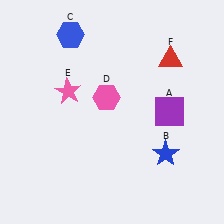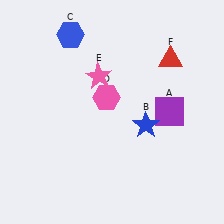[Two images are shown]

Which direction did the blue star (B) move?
The blue star (B) moved up.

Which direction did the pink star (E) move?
The pink star (E) moved right.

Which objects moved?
The objects that moved are: the blue star (B), the pink star (E).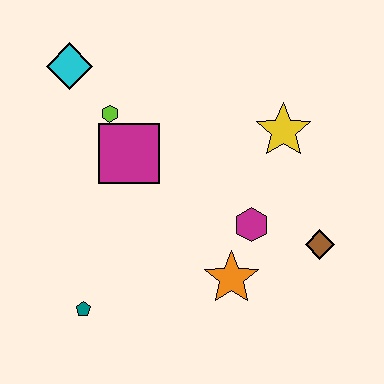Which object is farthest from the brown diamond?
The cyan diamond is farthest from the brown diamond.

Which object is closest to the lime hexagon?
The magenta square is closest to the lime hexagon.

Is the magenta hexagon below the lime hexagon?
Yes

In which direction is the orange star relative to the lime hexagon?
The orange star is below the lime hexagon.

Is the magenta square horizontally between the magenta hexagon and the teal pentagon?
Yes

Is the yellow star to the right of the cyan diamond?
Yes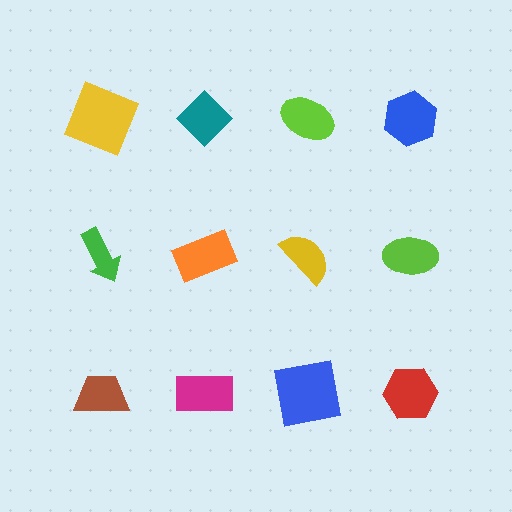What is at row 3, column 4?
A red hexagon.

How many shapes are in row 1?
4 shapes.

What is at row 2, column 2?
An orange rectangle.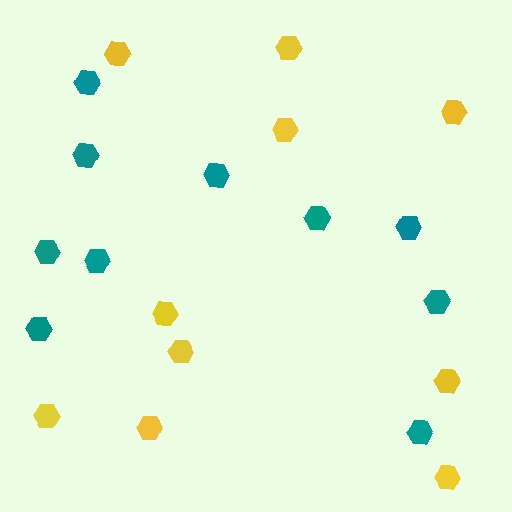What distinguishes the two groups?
There are 2 groups: one group of yellow hexagons (10) and one group of teal hexagons (10).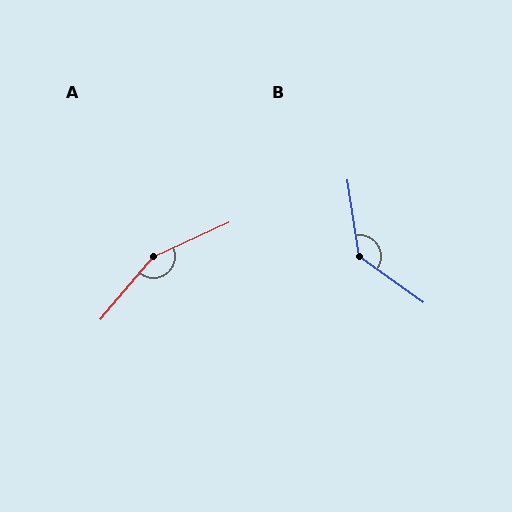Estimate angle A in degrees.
Approximately 155 degrees.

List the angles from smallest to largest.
B (134°), A (155°).